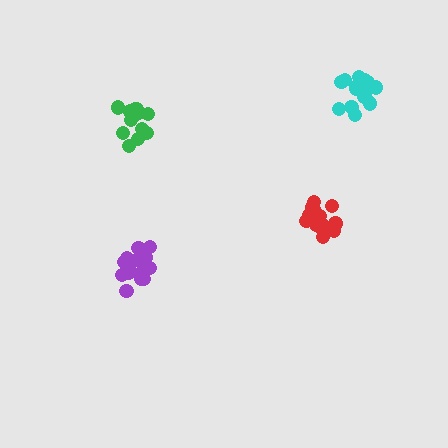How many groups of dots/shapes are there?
There are 4 groups.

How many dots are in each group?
Group 1: 13 dots, Group 2: 17 dots, Group 3: 14 dots, Group 4: 15 dots (59 total).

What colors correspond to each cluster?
The clusters are colored: red, purple, green, cyan.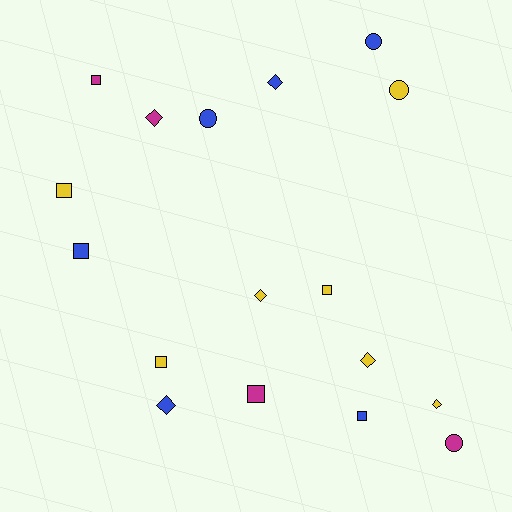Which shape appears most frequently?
Square, with 7 objects.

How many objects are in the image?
There are 17 objects.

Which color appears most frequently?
Yellow, with 7 objects.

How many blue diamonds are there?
There are 2 blue diamonds.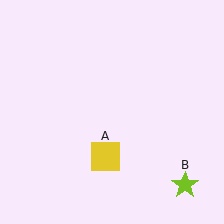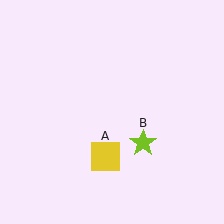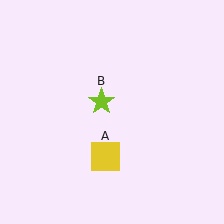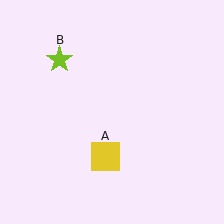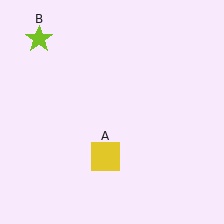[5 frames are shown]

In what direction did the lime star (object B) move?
The lime star (object B) moved up and to the left.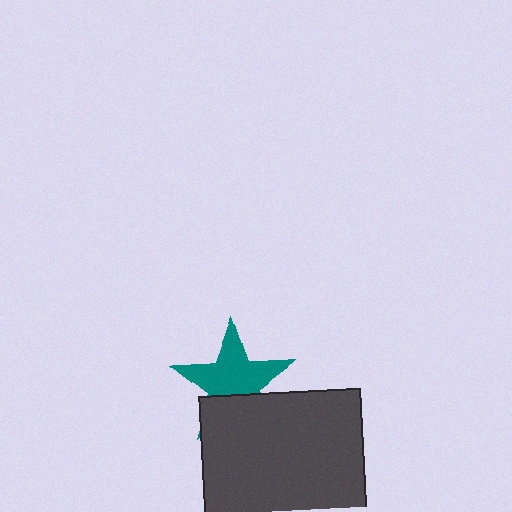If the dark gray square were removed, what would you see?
You would see the complete teal star.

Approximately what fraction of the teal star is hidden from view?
Roughly 34% of the teal star is hidden behind the dark gray square.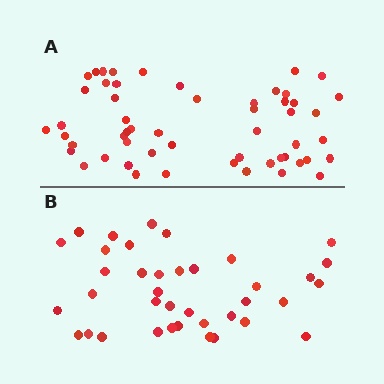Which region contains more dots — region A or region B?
Region A (the top region) has more dots.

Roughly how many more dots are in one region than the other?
Region A has approximately 15 more dots than region B.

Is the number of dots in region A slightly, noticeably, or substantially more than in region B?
Region A has noticeably more, but not dramatically so. The ratio is roughly 1.4 to 1.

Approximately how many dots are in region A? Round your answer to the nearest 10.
About 50 dots. (The exact count is 54, which rounds to 50.)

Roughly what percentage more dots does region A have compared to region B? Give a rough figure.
About 40% more.